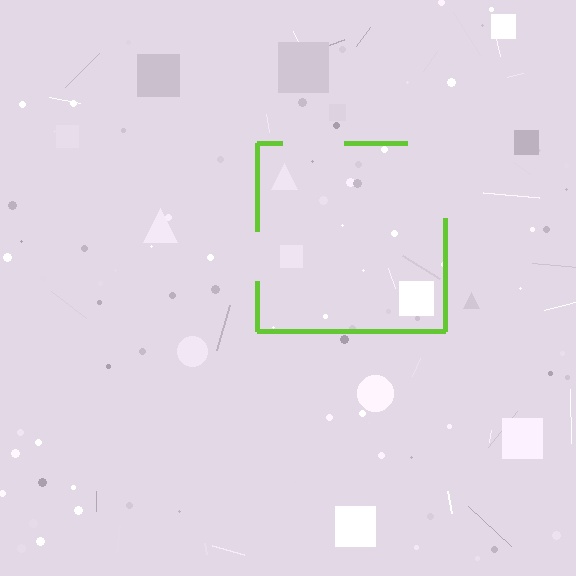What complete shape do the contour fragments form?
The contour fragments form a square.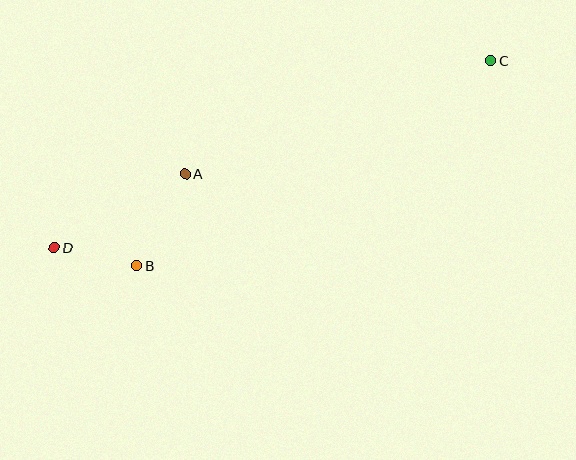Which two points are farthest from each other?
Points C and D are farthest from each other.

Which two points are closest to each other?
Points B and D are closest to each other.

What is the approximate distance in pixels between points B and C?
The distance between B and C is approximately 409 pixels.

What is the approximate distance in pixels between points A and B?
The distance between A and B is approximately 104 pixels.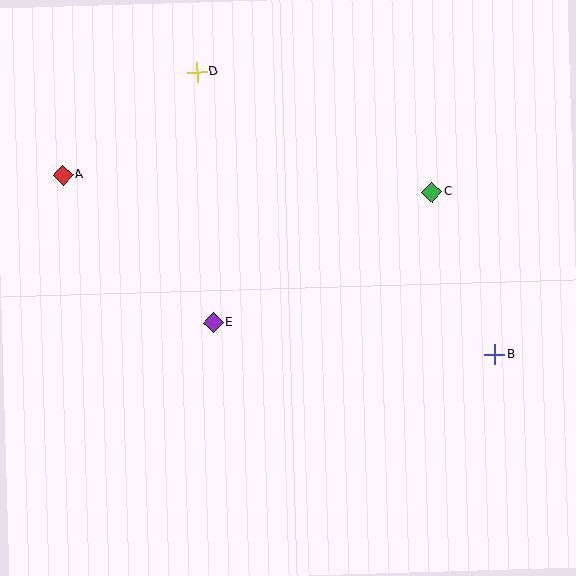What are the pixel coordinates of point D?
Point D is at (197, 72).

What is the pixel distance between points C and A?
The distance between C and A is 370 pixels.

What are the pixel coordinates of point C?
Point C is at (432, 192).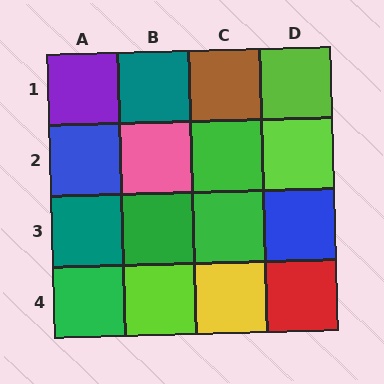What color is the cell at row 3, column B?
Green.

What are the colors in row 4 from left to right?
Green, lime, yellow, red.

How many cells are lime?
3 cells are lime.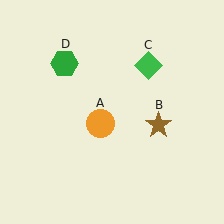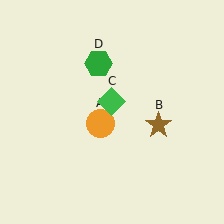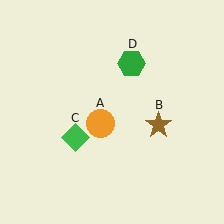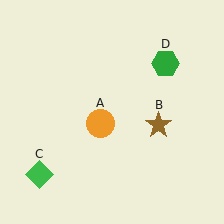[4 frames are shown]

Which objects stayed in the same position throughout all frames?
Orange circle (object A) and brown star (object B) remained stationary.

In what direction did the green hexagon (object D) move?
The green hexagon (object D) moved right.